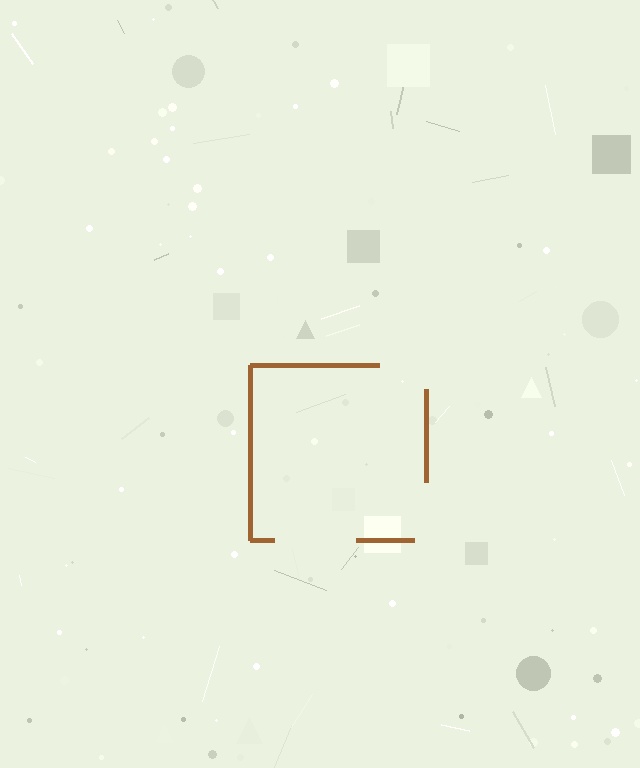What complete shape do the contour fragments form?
The contour fragments form a square.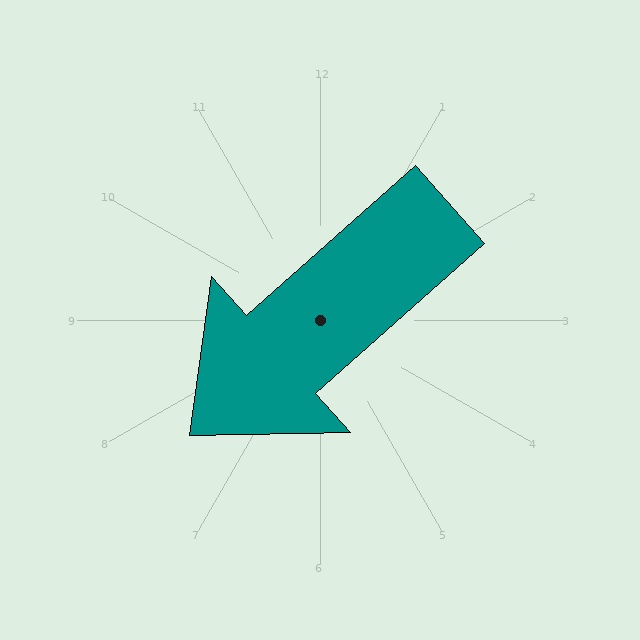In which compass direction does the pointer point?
Southwest.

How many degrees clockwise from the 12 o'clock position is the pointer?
Approximately 228 degrees.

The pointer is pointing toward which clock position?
Roughly 8 o'clock.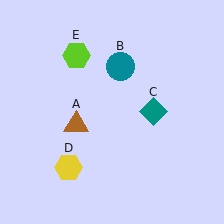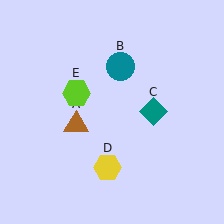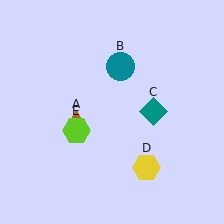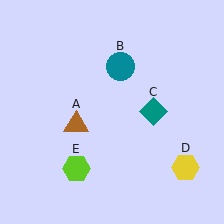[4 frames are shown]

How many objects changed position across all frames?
2 objects changed position: yellow hexagon (object D), lime hexagon (object E).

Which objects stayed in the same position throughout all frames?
Brown triangle (object A) and teal circle (object B) and teal diamond (object C) remained stationary.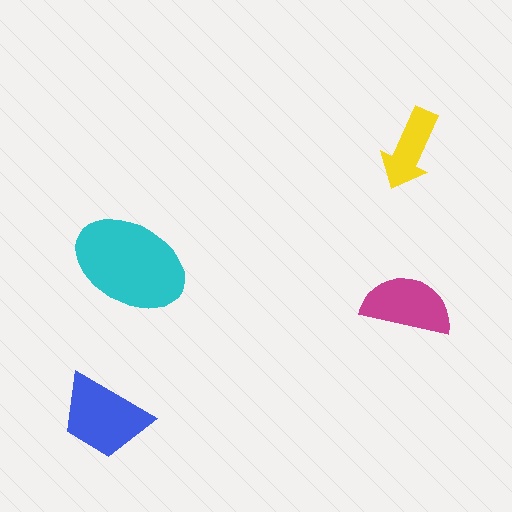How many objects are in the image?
There are 4 objects in the image.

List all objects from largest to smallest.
The cyan ellipse, the blue trapezoid, the magenta semicircle, the yellow arrow.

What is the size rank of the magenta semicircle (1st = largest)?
3rd.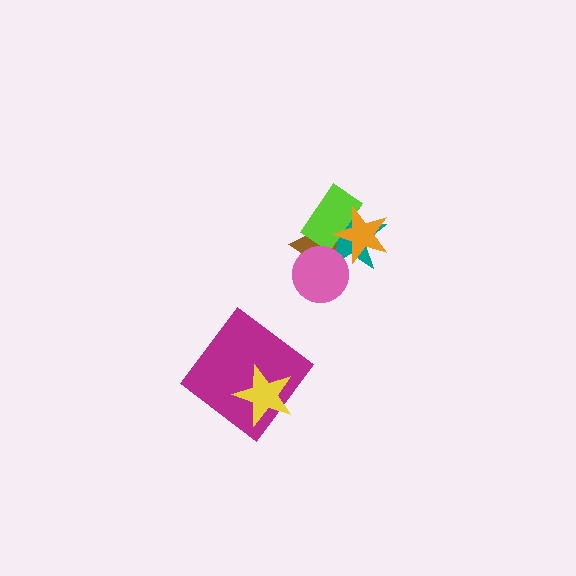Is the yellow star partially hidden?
No, no other shape covers it.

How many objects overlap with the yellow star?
1 object overlaps with the yellow star.